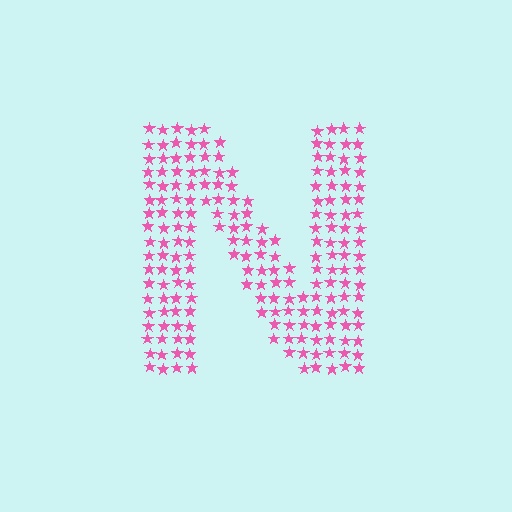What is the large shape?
The large shape is the letter N.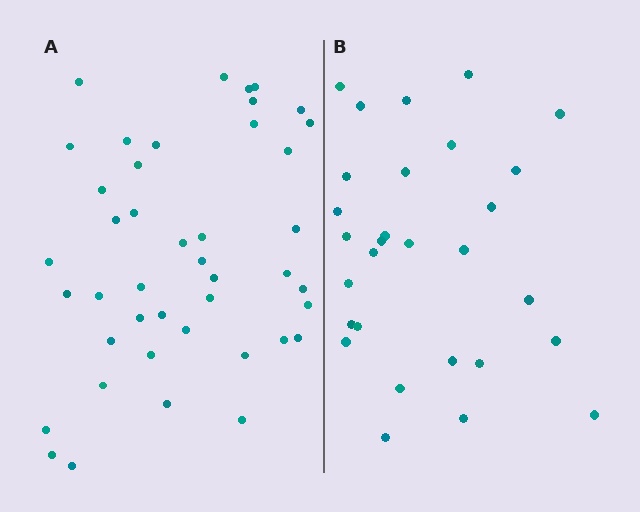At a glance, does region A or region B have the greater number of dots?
Region A (the left region) has more dots.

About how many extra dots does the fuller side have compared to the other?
Region A has approximately 15 more dots than region B.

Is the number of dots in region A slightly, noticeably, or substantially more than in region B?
Region A has substantially more. The ratio is roughly 1.5 to 1.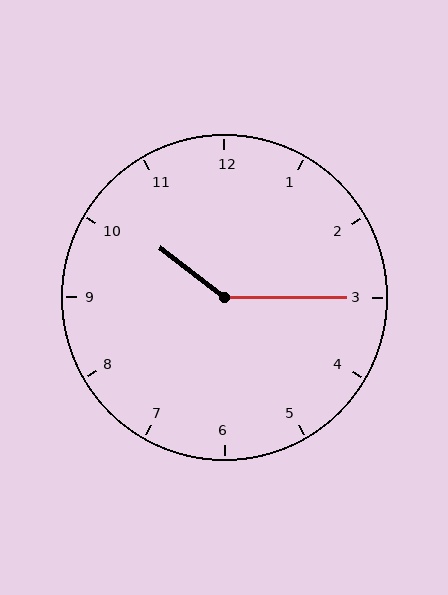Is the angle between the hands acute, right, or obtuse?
It is obtuse.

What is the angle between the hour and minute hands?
Approximately 142 degrees.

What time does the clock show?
10:15.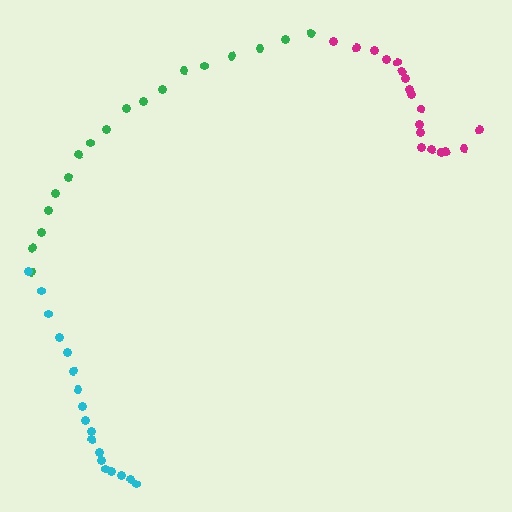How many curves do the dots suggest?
There are 3 distinct paths.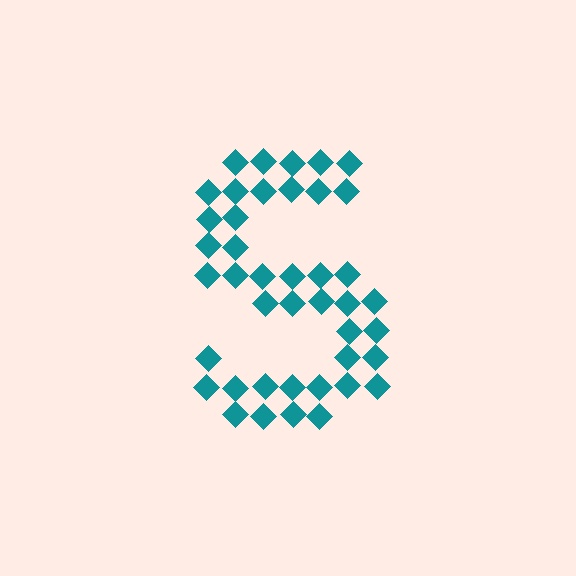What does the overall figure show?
The overall figure shows the letter S.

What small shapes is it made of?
It is made of small diamonds.